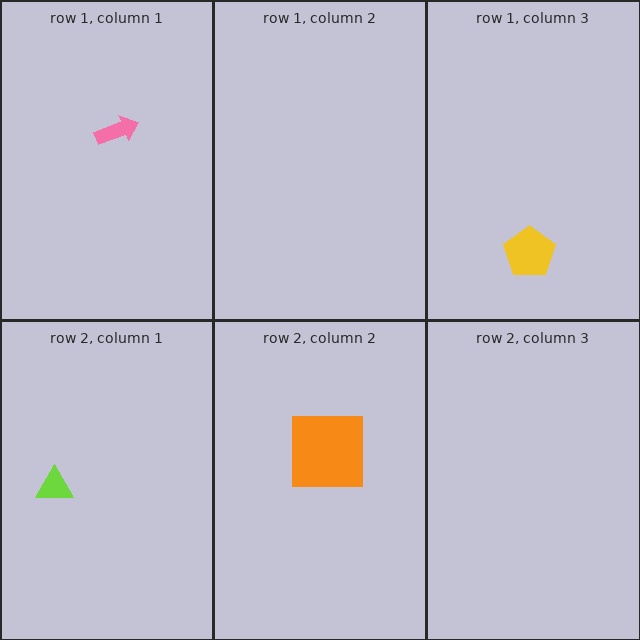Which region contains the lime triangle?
The row 2, column 1 region.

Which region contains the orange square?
The row 2, column 2 region.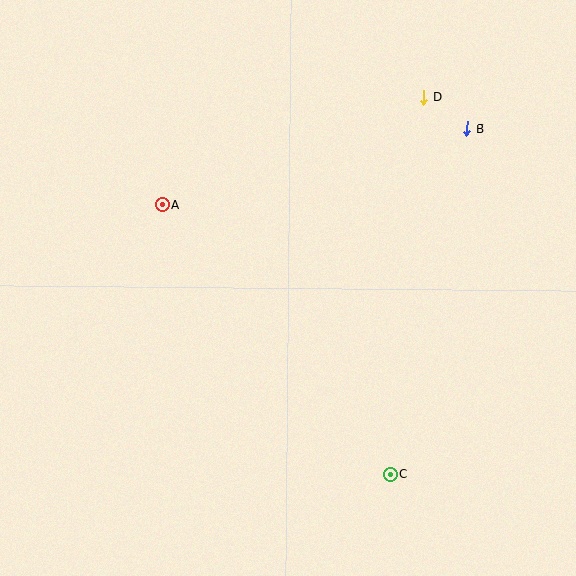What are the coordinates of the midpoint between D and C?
The midpoint between D and C is at (407, 286).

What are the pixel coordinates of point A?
Point A is at (162, 205).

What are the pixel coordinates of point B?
Point B is at (467, 128).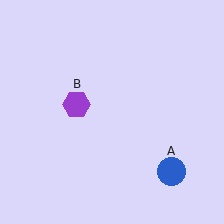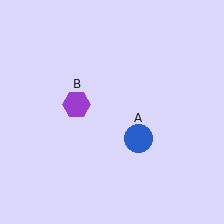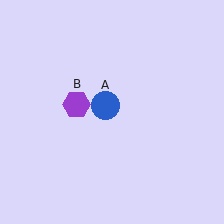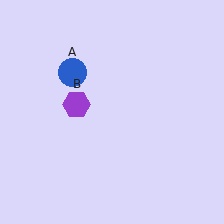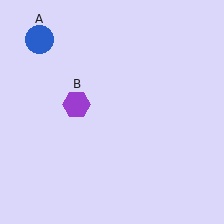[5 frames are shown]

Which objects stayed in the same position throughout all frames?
Purple hexagon (object B) remained stationary.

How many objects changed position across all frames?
1 object changed position: blue circle (object A).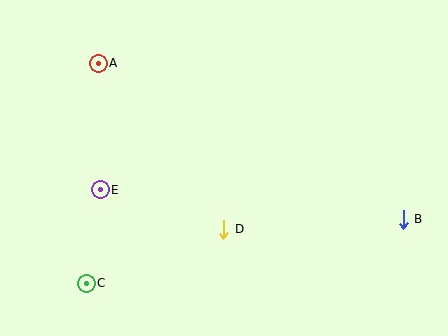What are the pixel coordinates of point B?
Point B is at (403, 219).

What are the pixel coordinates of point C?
Point C is at (86, 283).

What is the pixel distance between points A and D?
The distance between A and D is 208 pixels.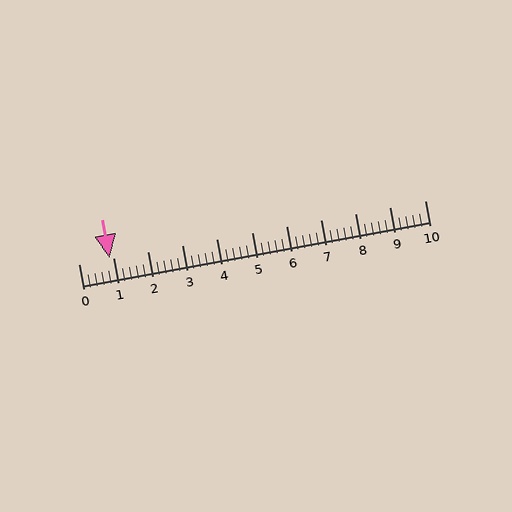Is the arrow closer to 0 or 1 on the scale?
The arrow is closer to 1.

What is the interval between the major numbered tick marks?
The major tick marks are spaced 1 units apart.